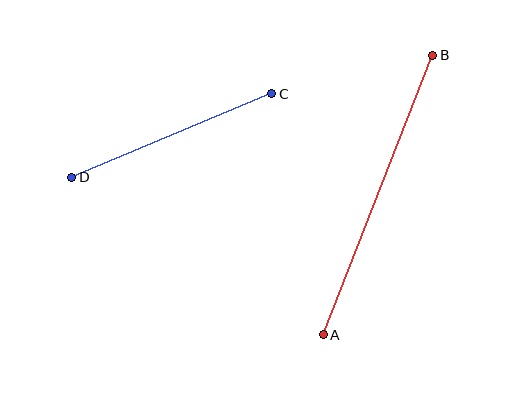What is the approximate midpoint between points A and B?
The midpoint is at approximately (378, 195) pixels.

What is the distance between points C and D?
The distance is approximately 217 pixels.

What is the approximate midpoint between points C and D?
The midpoint is at approximately (172, 135) pixels.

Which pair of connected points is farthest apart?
Points A and B are farthest apart.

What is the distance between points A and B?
The distance is approximately 300 pixels.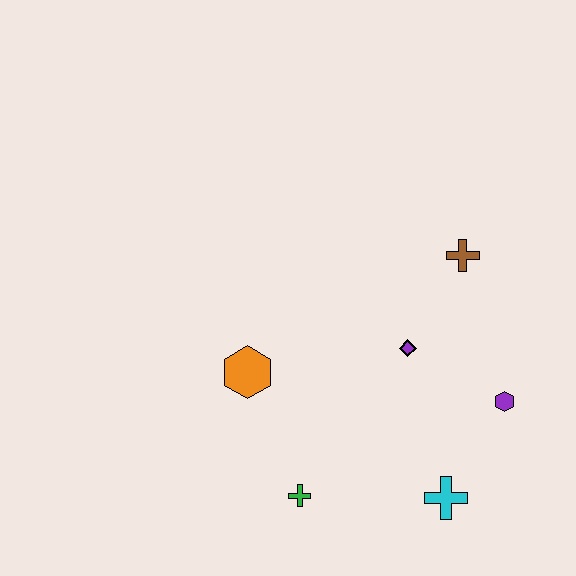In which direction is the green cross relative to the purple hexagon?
The green cross is to the left of the purple hexagon.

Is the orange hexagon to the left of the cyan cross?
Yes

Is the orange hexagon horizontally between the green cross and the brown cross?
No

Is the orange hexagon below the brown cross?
Yes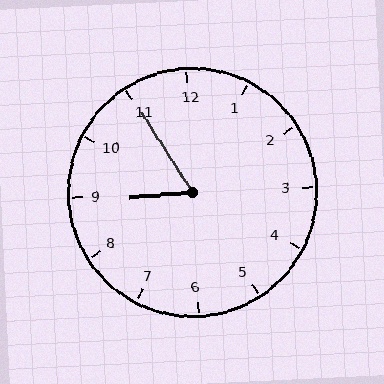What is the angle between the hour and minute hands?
Approximately 62 degrees.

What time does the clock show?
8:55.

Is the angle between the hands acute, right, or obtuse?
It is acute.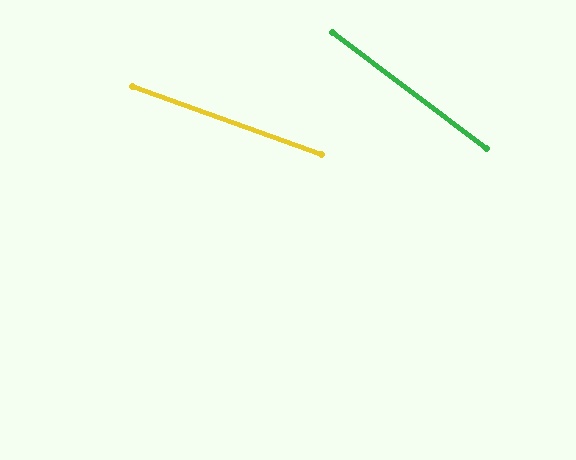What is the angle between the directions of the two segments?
Approximately 17 degrees.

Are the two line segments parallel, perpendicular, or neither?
Neither parallel nor perpendicular — they differ by about 17°.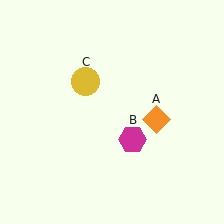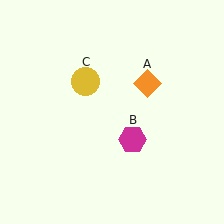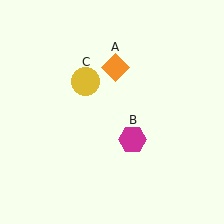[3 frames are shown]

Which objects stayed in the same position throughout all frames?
Magenta hexagon (object B) and yellow circle (object C) remained stationary.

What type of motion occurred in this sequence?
The orange diamond (object A) rotated counterclockwise around the center of the scene.